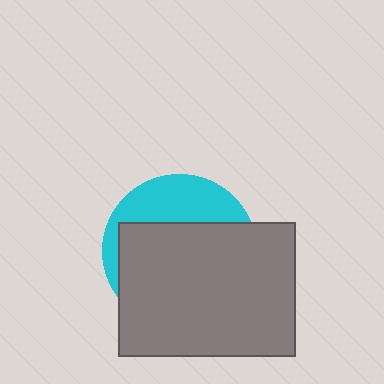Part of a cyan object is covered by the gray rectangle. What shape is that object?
It is a circle.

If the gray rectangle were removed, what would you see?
You would see the complete cyan circle.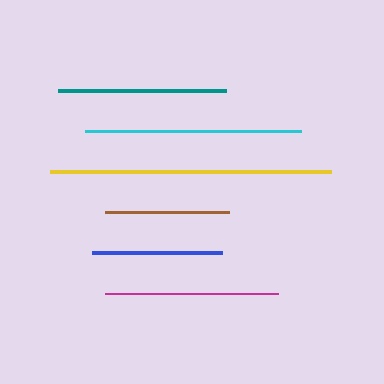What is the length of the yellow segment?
The yellow segment is approximately 281 pixels long.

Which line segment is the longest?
The yellow line is the longest at approximately 281 pixels.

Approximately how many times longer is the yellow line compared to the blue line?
The yellow line is approximately 2.2 times the length of the blue line.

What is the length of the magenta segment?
The magenta segment is approximately 173 pixels long.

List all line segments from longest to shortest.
From longest to shortest: yellow, cyan, magenta, teal, blue, brown.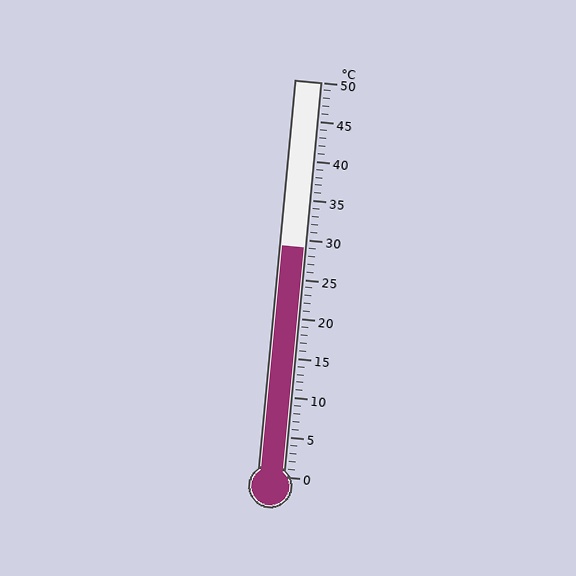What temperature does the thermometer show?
The thermometer shows approximately 29°C.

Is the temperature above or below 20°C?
The temperature is above 20°C.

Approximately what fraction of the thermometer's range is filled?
The thermometer is filled to approximately 60% of its range.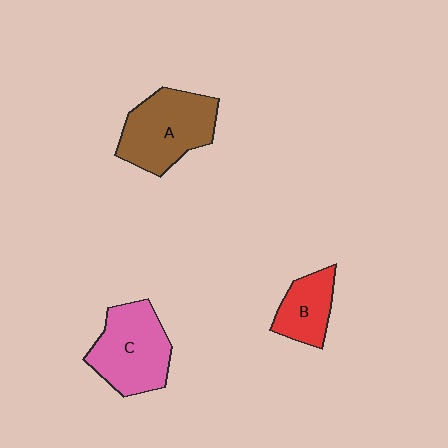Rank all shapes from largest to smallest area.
From largest to smallest: A (brown), C (pink), B (red).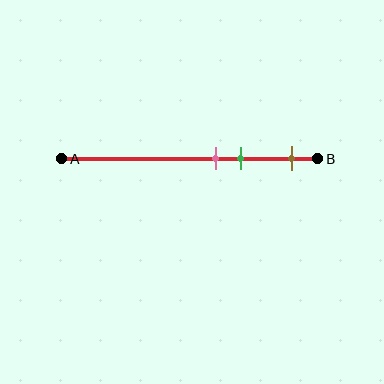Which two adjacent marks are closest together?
The pink and green marks are the closest adjacent pair.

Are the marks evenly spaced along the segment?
No, the marks are not evenly spaced.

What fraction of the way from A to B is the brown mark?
The brown mark is approximately 90% (0.9) of the way from A to B.